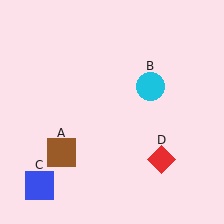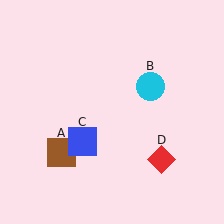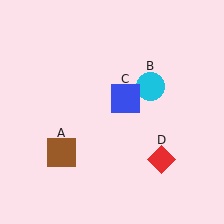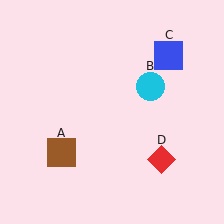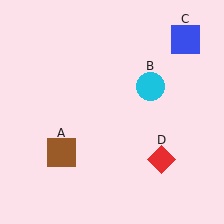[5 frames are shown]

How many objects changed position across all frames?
1 object changed position: blue square (object C).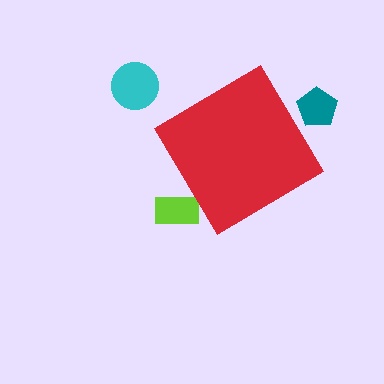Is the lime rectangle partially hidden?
Yes, the lime rectangle is partially hidden behind the red diamond.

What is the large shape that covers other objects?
A red diamond.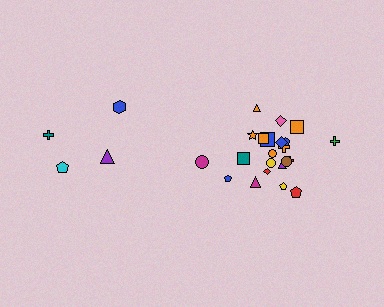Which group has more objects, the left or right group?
The right group.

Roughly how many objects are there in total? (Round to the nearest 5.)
Roughly 25 objects in total.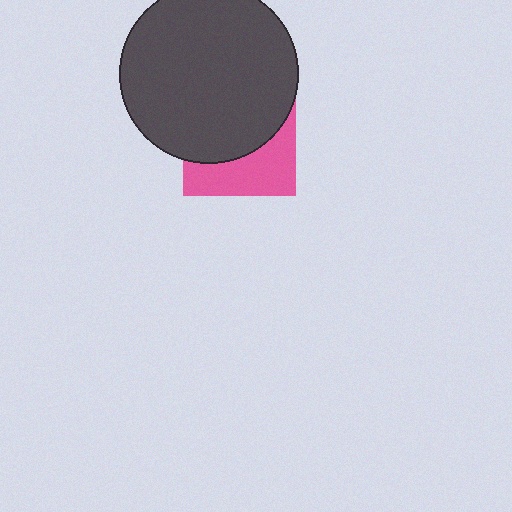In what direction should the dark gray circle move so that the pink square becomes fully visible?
The dark gray circle should move up. That is the shortest direction to clear the overlap and leave the pink square fully visible.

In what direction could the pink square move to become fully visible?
The pink square could move down. That would shift it out from behind the dark gray circle entirely.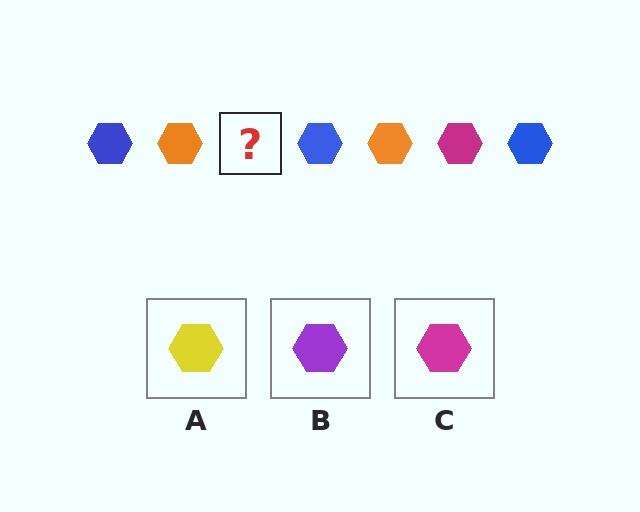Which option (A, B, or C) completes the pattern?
C.